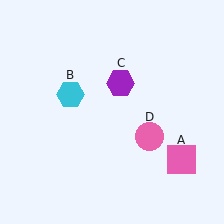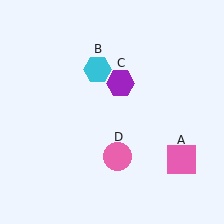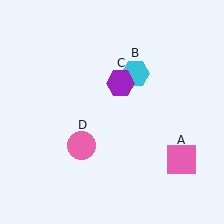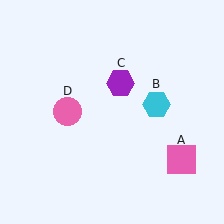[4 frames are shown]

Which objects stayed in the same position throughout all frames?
Pink square (object A) and purple hexagon (object C) remained stationary.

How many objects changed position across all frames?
2 objects changed position: cyan hexagon (object B), pink circle (object D).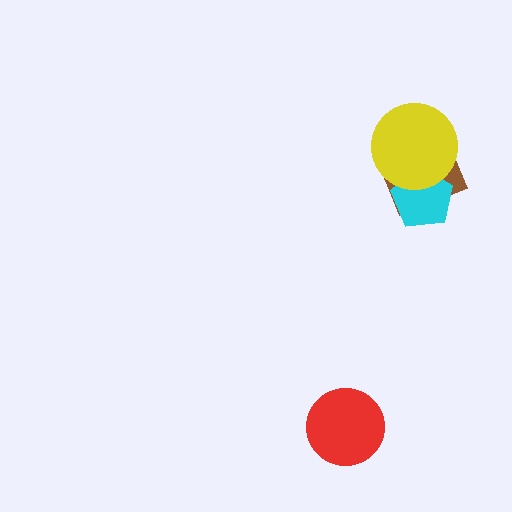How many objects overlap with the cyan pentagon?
2 objects overlap with the cyan pentagon.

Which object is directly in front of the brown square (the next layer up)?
The cyan pentagon is directly in front of the brown square.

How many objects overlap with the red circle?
0 objects overlap with the red circle.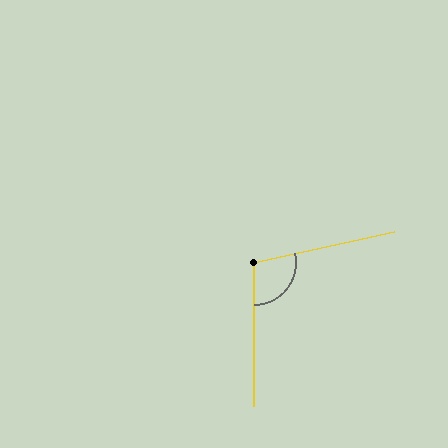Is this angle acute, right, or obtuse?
It is obtuse.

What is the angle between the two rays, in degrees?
Approximately 103 degrees.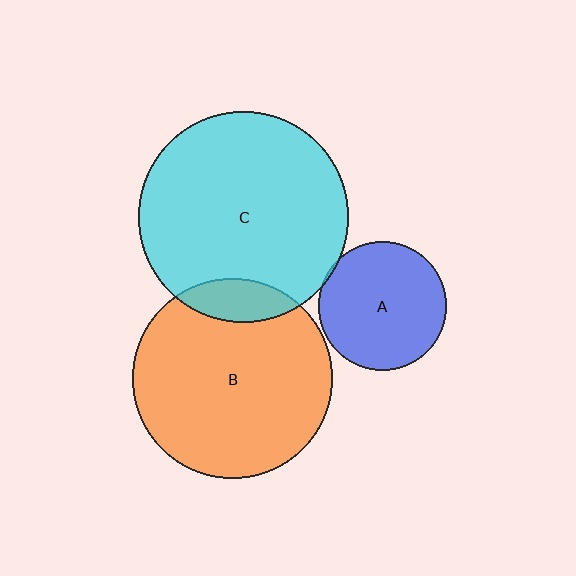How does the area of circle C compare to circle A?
Approximately 2.7 times.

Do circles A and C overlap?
Yes.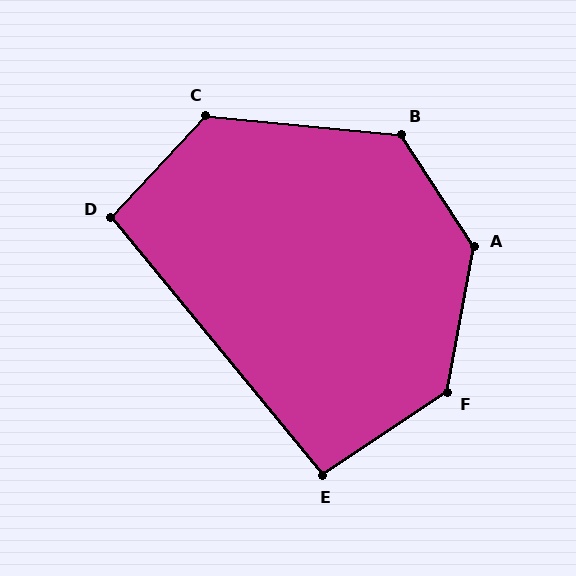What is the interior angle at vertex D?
Approximately 98 degrees (obtuse).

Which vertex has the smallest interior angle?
E, at approximately 96 degrees.